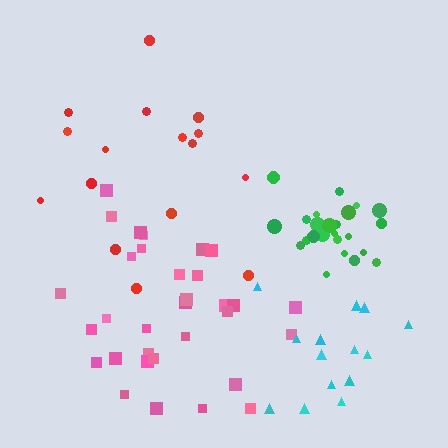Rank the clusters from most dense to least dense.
green, pink, cyan, red.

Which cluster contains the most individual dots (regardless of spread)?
Pink (32).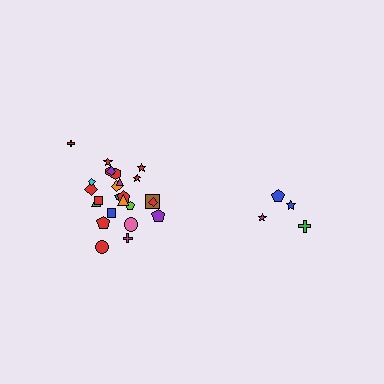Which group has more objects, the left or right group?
The left group.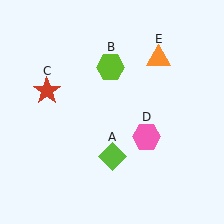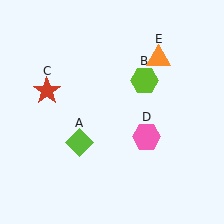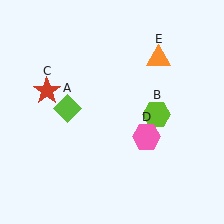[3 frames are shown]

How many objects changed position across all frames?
2 objects changed position: lime diamond (object A), lime hexagon (object B).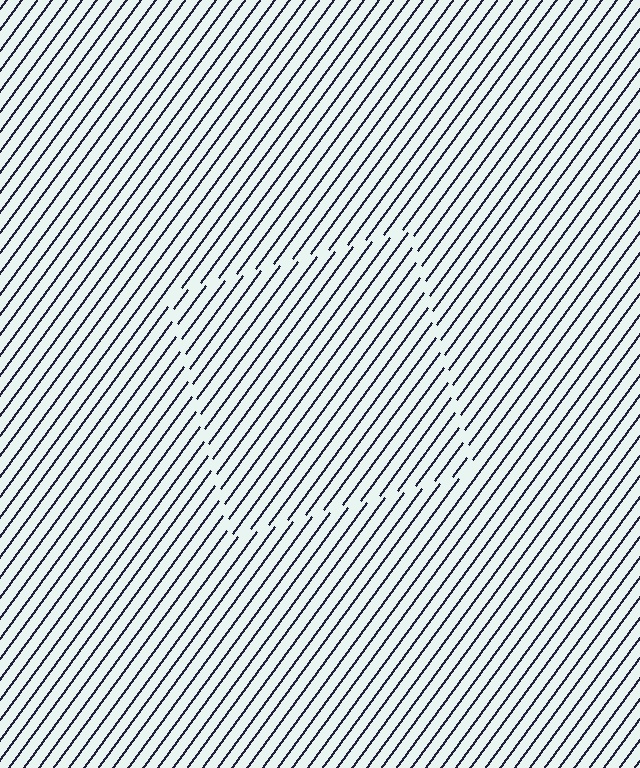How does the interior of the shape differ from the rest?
The interior of the shape contains the same grating, shifted by half a period — the contour is defined by the phase discontinuity where line-ends from the inner and outer gratings abut.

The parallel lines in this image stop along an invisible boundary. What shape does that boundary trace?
An illusory square. The interior of the shape contains the same grating, shifted by half a period — the contour is defined by the phase discontinuity where line-ends from the inner and outer gratings abut.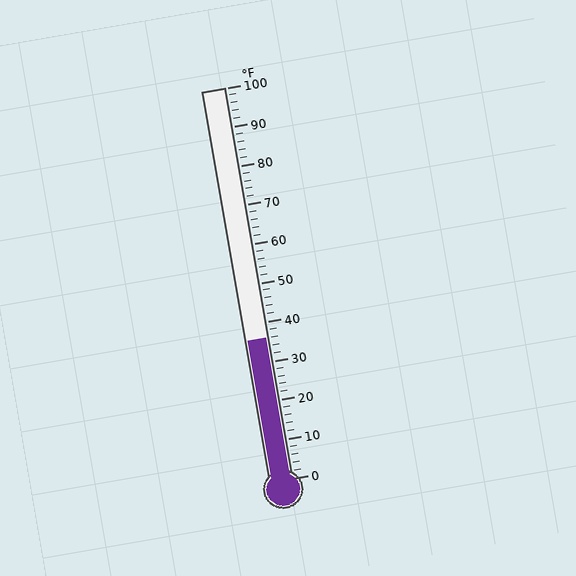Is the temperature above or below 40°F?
The temperature is below 40°F.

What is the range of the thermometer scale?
The thermometer scale ranges from 0°F to 100°F.